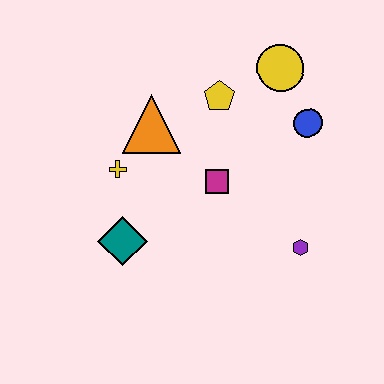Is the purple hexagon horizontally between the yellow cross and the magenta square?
No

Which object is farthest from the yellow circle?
The teal diamond is farthest from the yellow circle.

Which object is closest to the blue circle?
The yellow circle is closest to the blue circle.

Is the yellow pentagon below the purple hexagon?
No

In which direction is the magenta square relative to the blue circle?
The magenta square is to the left of the blue circle.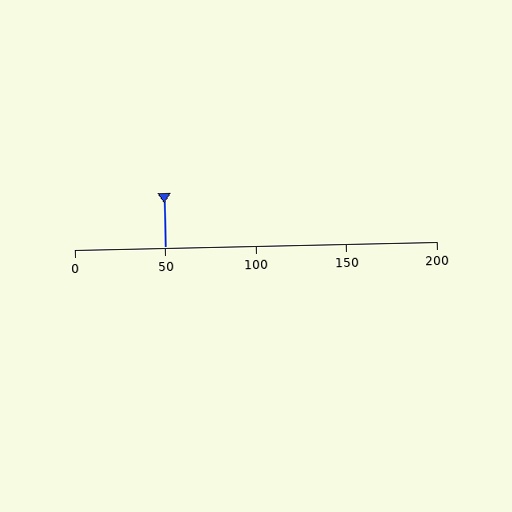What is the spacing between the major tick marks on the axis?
The major ticks are spaced 50 apart.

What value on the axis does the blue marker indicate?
The marker indicates approximately 50.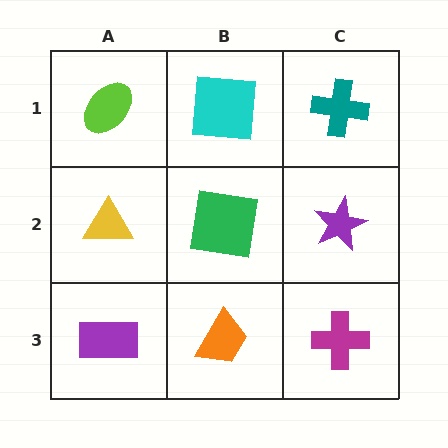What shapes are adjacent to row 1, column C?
A purple star (row 2, column C), a cyan square (row 1, column B).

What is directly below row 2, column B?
An orange trapezoid.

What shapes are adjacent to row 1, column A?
A yellow triangle (row 2, column A), a cyan square (row 1, column B).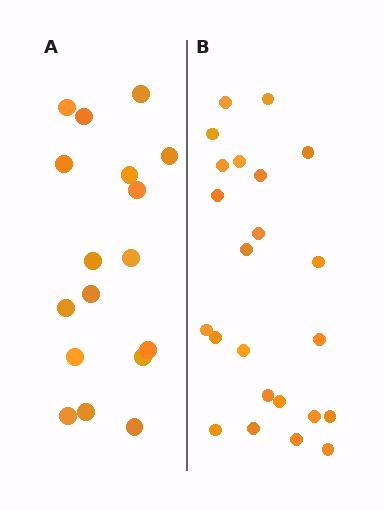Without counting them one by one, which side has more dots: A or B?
Region B (the right region) has more dots.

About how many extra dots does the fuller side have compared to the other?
Region B has about 6 more dots than region A.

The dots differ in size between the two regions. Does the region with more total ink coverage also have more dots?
No. Region A has more total ink coverage because its dots are larger, but region B actually contains more individual dots. Total area can be misleading — the number of items is what matters here.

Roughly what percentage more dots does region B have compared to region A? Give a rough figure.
About 35% more.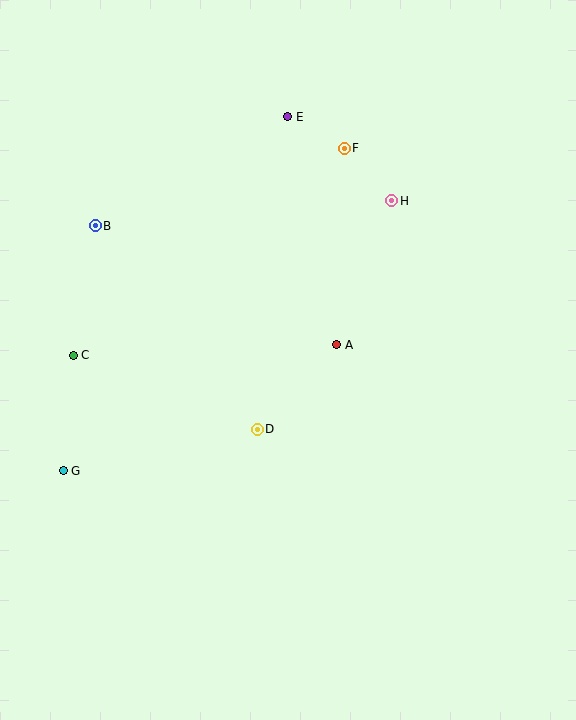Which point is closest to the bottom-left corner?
Point G is closest to the bottom-left corner.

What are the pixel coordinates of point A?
Point A is at (337, 345).